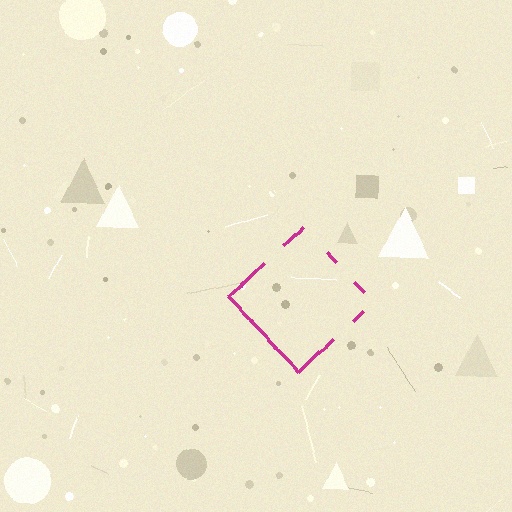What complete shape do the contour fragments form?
The contour fragments form a diamond.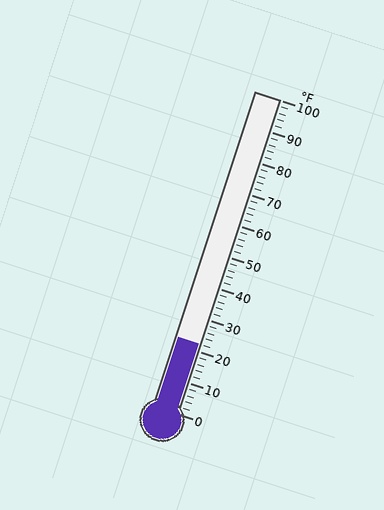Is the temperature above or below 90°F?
The temperature is below 90°F.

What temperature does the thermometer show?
The thermometer shows approximately 22°F.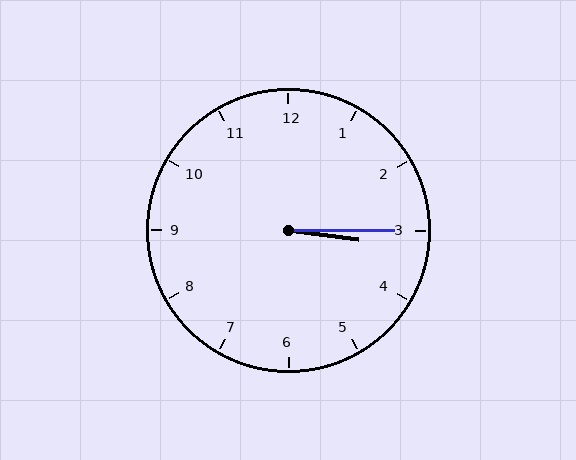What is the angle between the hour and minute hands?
Approximately 8 degrees.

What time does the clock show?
3:15.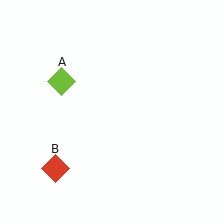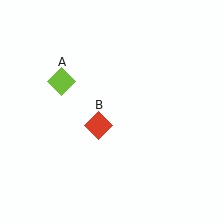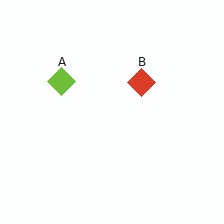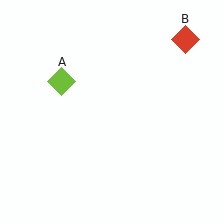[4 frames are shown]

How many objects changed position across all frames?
1 object changed position: red diamond (object B).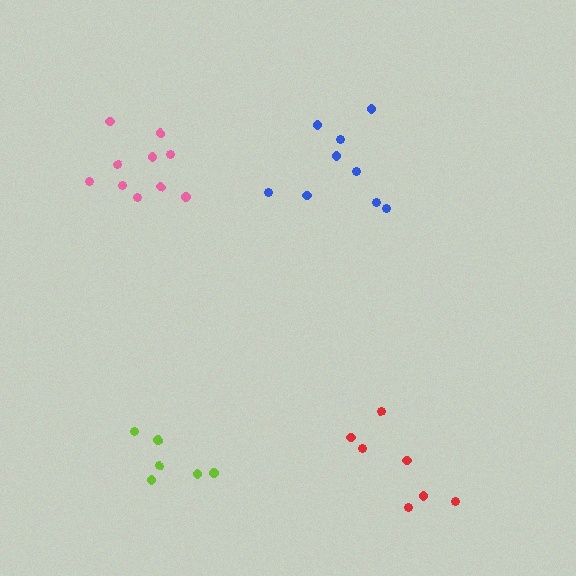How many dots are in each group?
Group 1: 9 dots, Group 2: 10 dots, Group 3: 7 dots, Group 4: 6 dots (32 total).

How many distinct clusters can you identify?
There are 4 distinct clusters.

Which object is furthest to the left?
The pink cluster is leftmost.